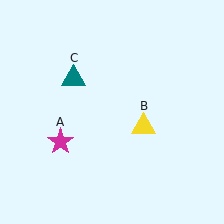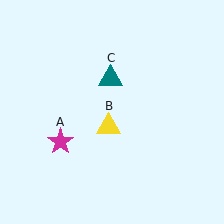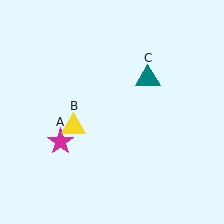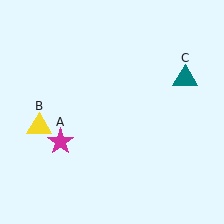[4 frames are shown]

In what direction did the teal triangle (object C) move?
The teal triangle (object C) moved right.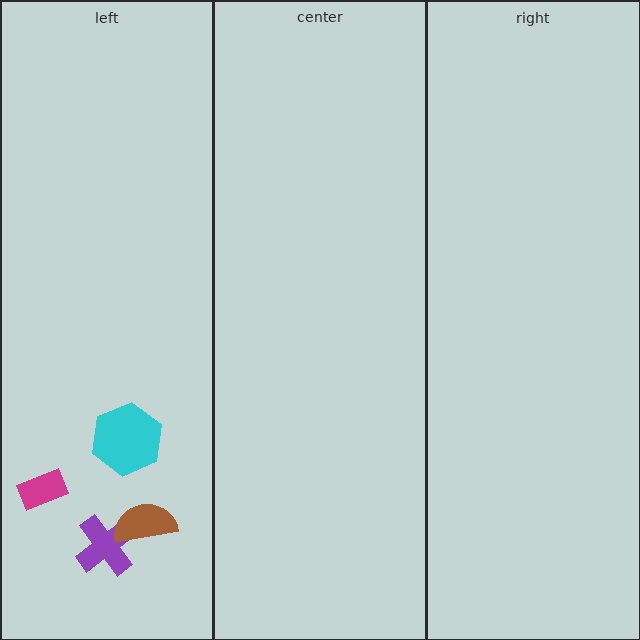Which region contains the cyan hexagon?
The left region.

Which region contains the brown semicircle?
The left region.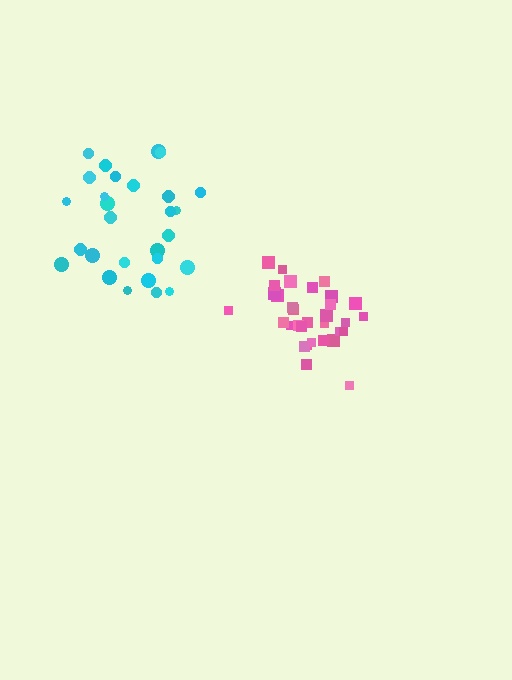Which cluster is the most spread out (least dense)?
Cyan.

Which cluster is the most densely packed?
Pink.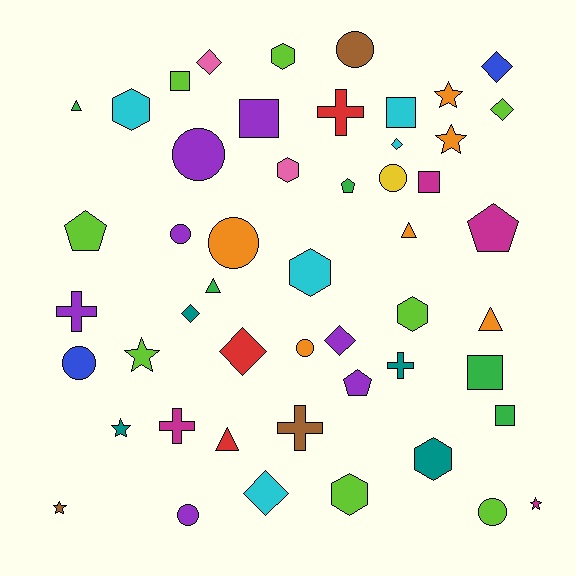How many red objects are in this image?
There are 3 red objects.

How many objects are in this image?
There are 50 objects.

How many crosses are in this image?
There are 5 crosses.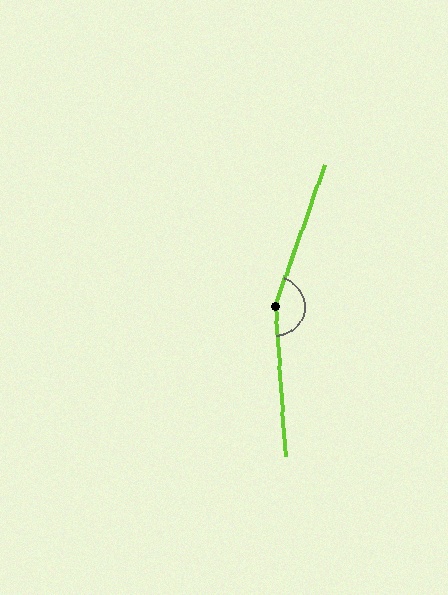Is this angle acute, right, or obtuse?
It is obtuse.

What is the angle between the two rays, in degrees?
Approximately 157 degrees.